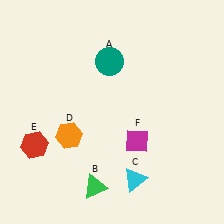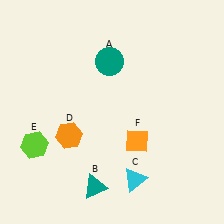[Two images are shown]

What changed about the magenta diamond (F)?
In Image 1, F is magenta. In Image 2, it changed to orange.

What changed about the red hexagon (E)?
In Image 1, E is red. In Image 2, it changed to lime.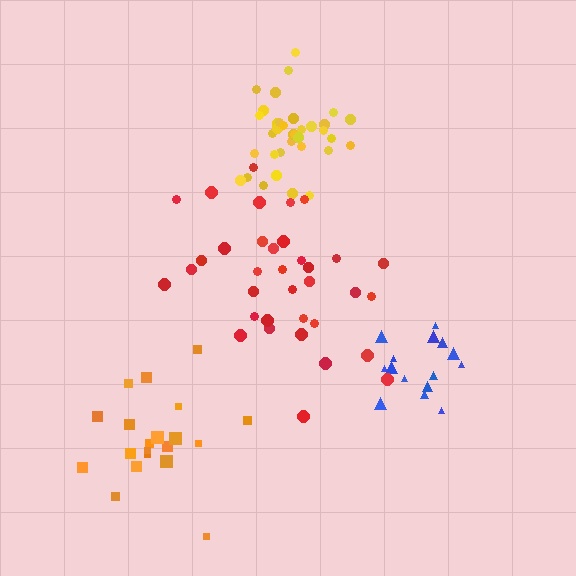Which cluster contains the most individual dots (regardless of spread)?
Yellow (35).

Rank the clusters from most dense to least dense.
yellow, orange, blue, red.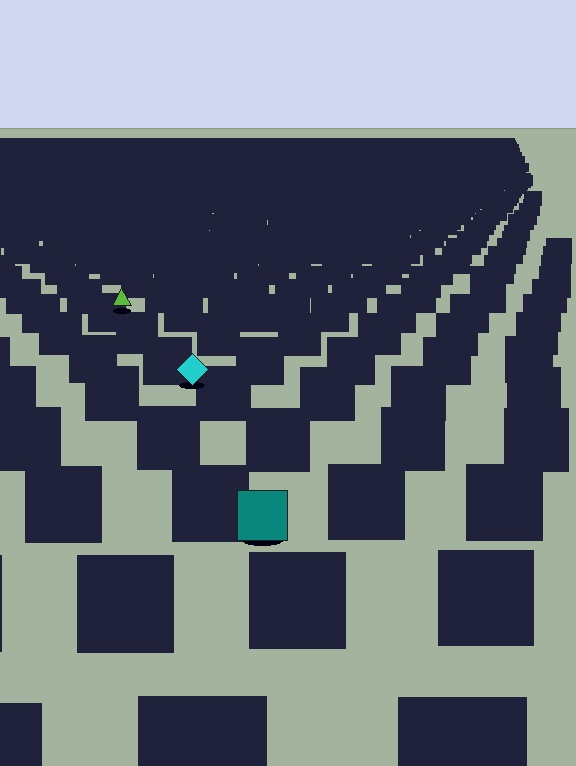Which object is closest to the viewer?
The teal square is closest. The texture marks near it are larger and more spread out.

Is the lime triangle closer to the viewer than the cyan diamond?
No. The cyan diamond is closer — you can tell from the texture gradient: the ground texture is coarser near it.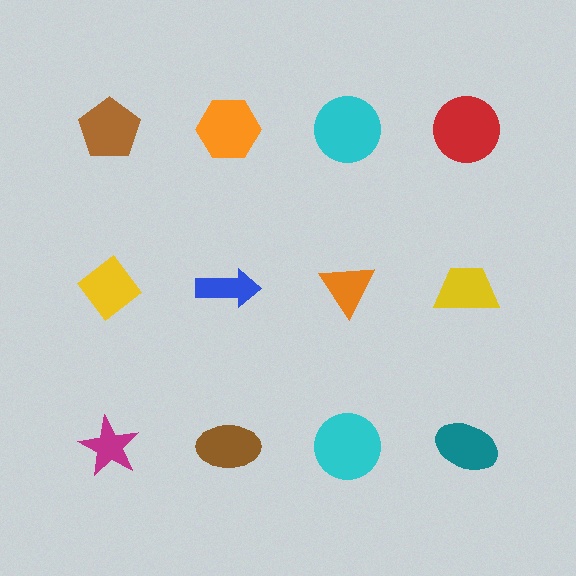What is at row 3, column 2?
A brown ellipse.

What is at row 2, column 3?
An orange triangle.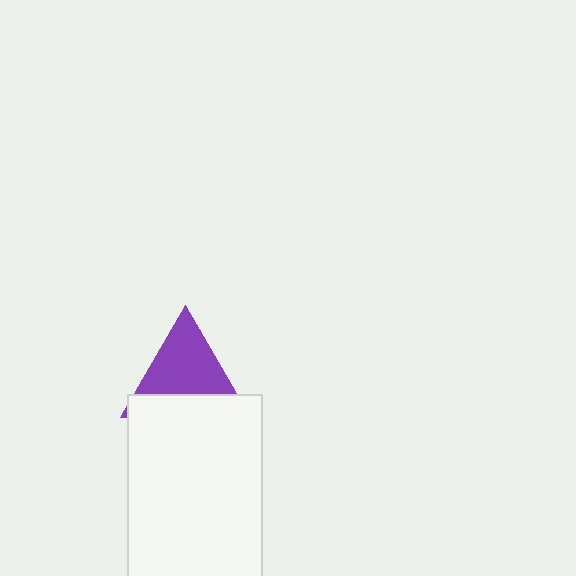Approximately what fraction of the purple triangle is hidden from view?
Roughly 37% of the purple triangle is hidden behind the white rectangle.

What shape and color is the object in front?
The object in front is a white rectangle.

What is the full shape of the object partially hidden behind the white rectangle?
The partially hidden object is a purple triangle.